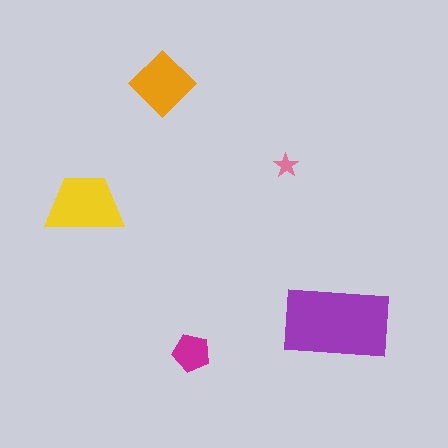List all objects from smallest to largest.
The pink star, the magenta pentagon, the orange diamond, the yellow trapezoid, the purple rectangle.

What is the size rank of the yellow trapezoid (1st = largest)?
2nd.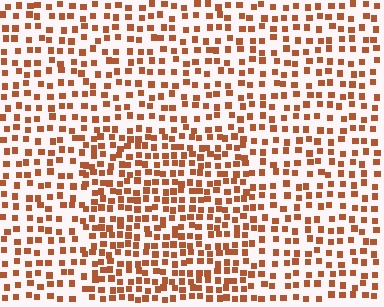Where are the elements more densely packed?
The elements are more densely packed inside the rectangle boundary.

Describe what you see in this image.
The image contains small brown elements arranged at two different densities. A rectangle-shaped region is visible where the elements are more densely packed than the surrounding area.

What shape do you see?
I see a rectangle.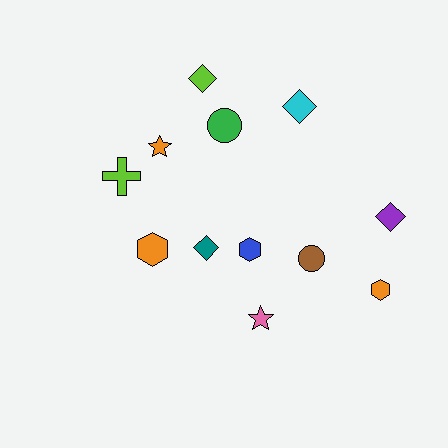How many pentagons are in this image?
There are no pentagons.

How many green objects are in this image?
There is 1 green object.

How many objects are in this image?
There are 12 objects.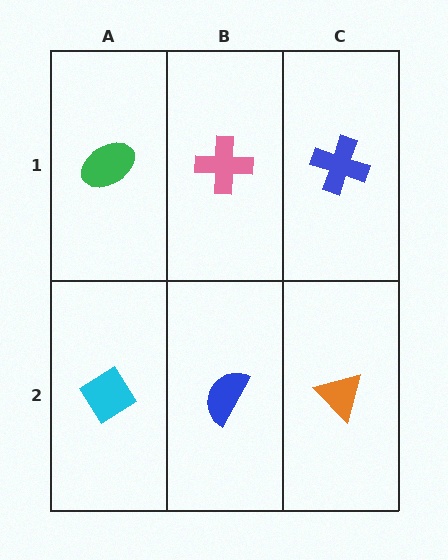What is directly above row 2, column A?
A green ellipse.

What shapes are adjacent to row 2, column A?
A green ellipse (row 1, column A), a blue semicircle (row 2, column B).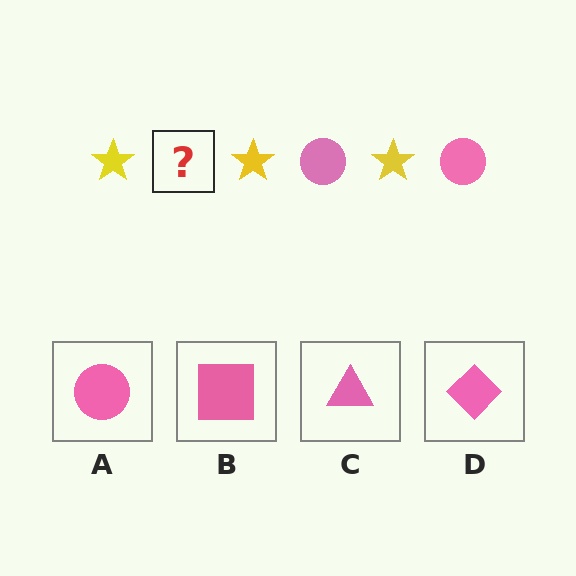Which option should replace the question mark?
Option A.